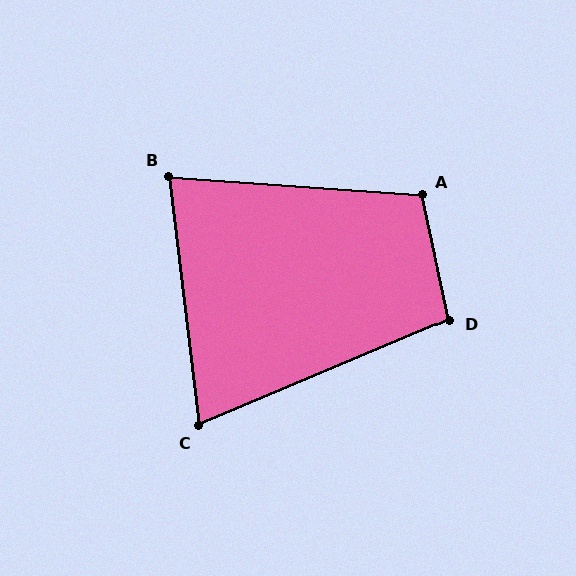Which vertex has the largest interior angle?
A, at approximately 106 degrees.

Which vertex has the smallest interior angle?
C, at approximately 74 degrees.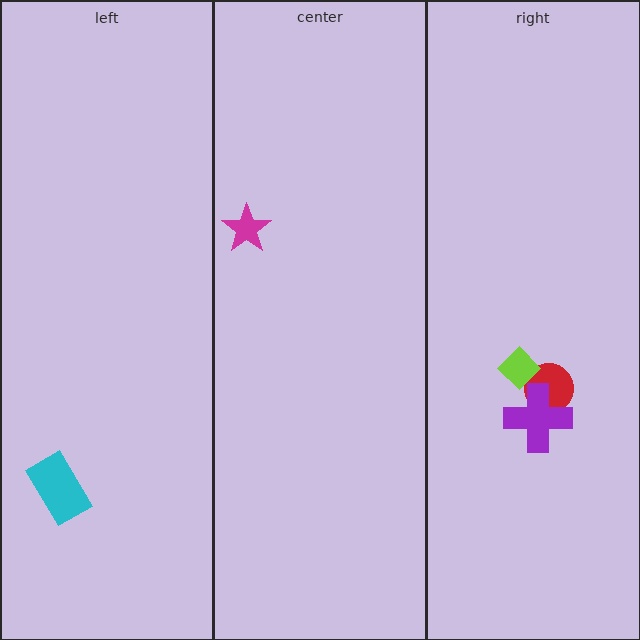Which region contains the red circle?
The right region.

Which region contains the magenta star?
The center region.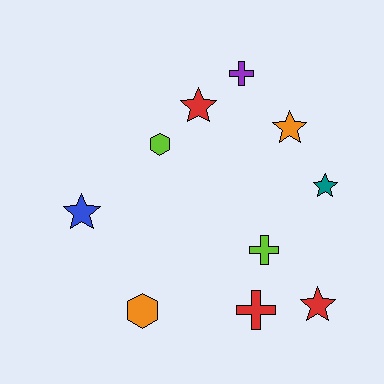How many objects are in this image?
There are 10 objects.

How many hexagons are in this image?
There are 2 hexagons.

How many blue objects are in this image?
There is 1 blue object.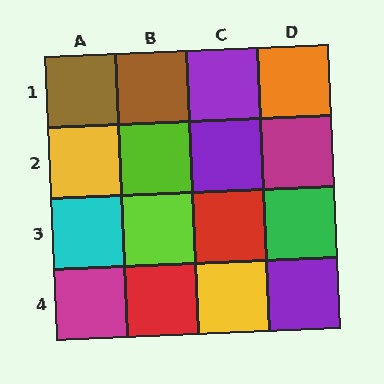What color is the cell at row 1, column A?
Brown.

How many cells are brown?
2 cells are brown.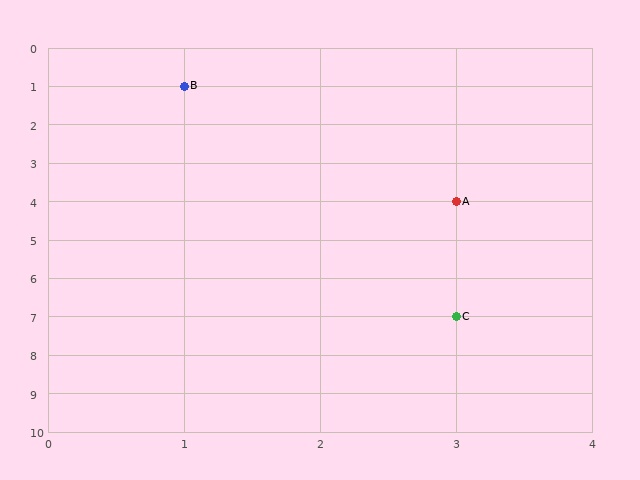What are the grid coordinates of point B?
Point B is at grid coordinates (1, 1).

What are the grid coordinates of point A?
Point A is at grid coordinates (3, 4).